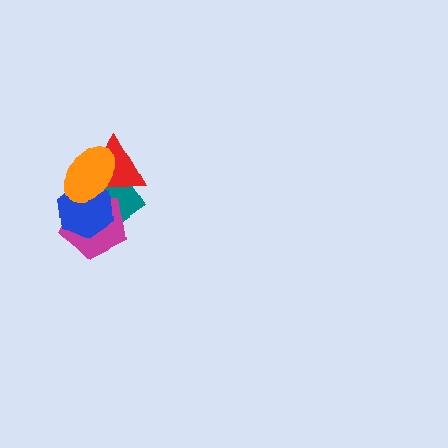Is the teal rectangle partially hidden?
Yes, it is partially covered by another shape.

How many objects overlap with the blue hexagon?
4 objects overlap with the blue hexagon.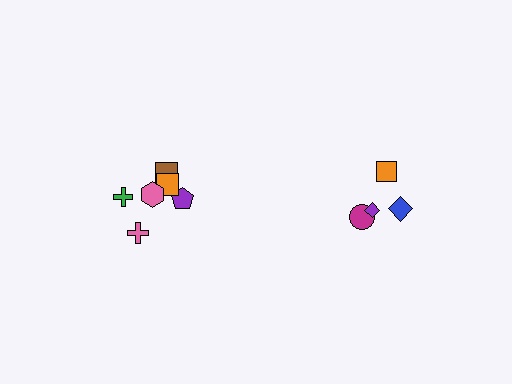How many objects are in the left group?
There are 7 objects.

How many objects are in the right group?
There are 4 objects.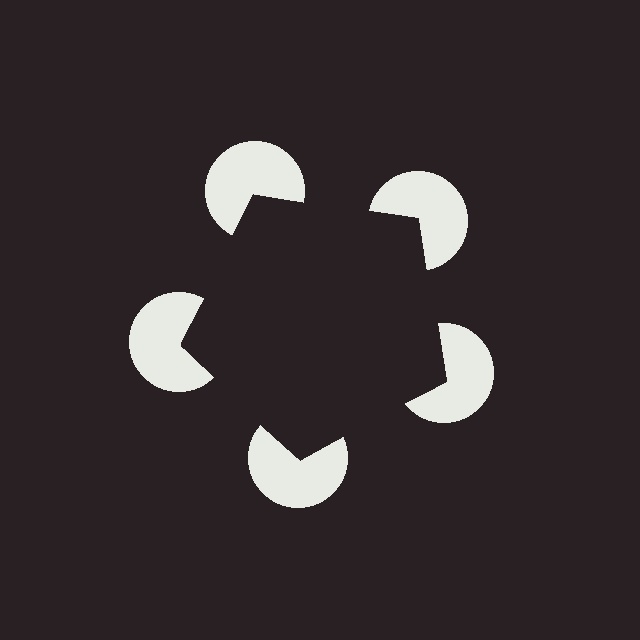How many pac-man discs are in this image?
There are 5 — one at each vertex of the illusory pentagon.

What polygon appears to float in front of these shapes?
An illusory pentagon — its edges are inferred from the aligned wedge cuts in the pac-man discs, not physically drawn.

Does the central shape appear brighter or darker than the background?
It typically appears slightly darker than the background, even though no actual brightness change is drawn.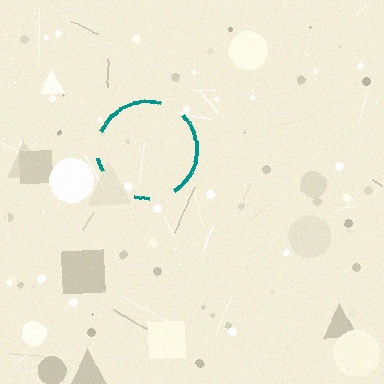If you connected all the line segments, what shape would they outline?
They would outline a circle.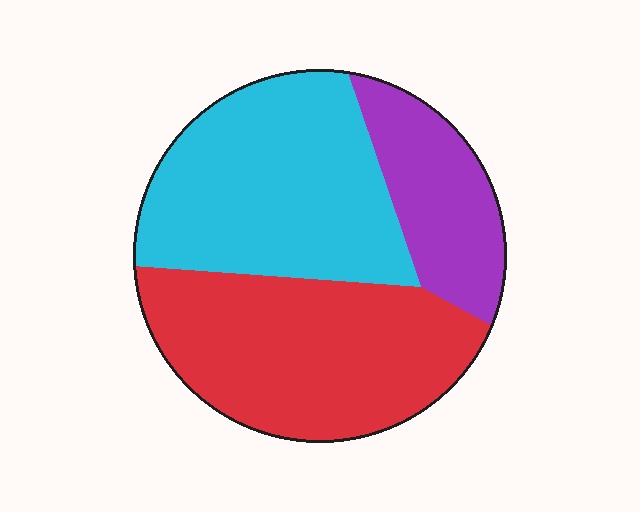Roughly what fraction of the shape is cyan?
Cyan takes up about two fifths (2/5) of the shape.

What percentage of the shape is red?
Red takes up between a quarter and a half of the shape.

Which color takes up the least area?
Purple, at roughly 20%.